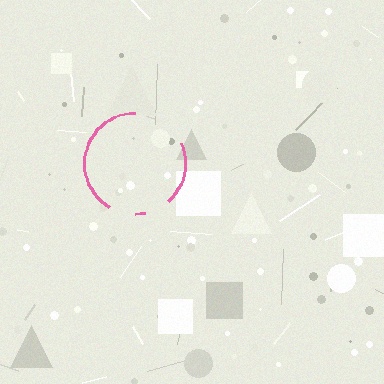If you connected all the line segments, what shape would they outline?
They would outline a circle.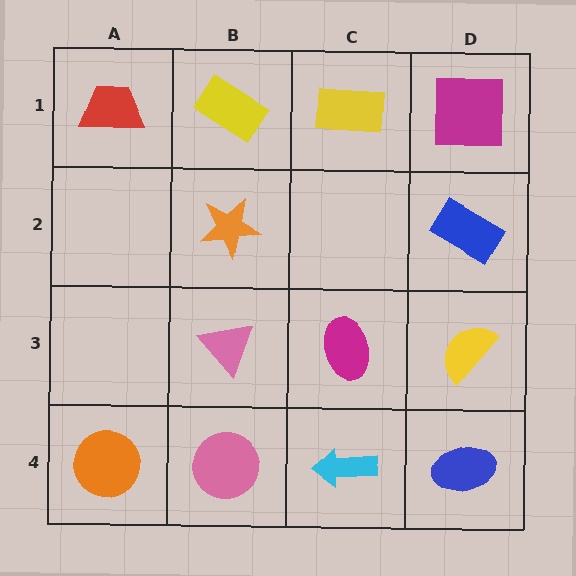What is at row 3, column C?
A magenta ellipse.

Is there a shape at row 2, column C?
No, that cell is empty.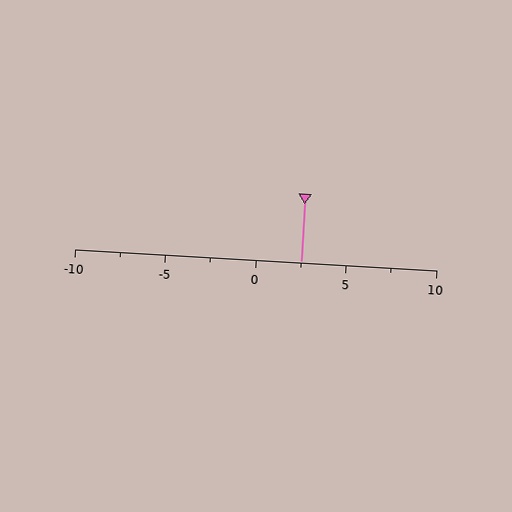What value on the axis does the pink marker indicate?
The marker indicates approximately 2.5.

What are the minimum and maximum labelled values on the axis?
The axis runs from -10 to 10.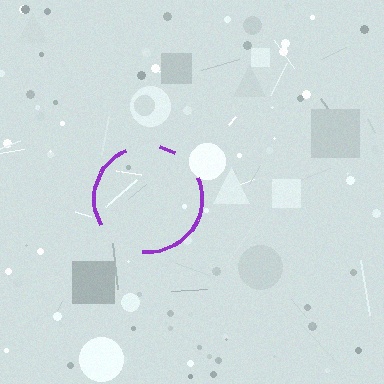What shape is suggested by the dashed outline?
The dashed outline suggests a circle.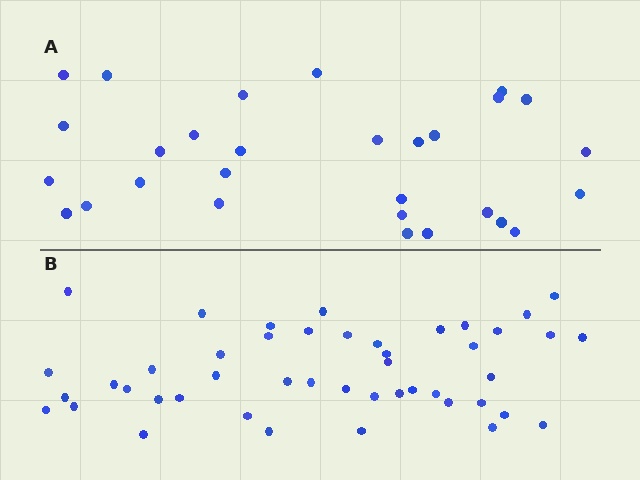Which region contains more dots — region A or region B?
Region B (the bottom region) has more dots.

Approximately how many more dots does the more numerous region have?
Region B has approximately 15 more dots than region A.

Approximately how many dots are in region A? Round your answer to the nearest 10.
About 30 dots. (The exact count is 29, which rounds to 30.)